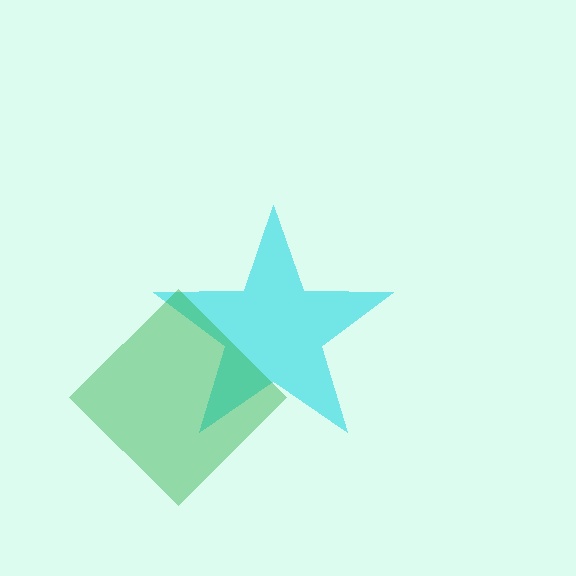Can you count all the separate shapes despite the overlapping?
Yes, there are 2 separate shapes.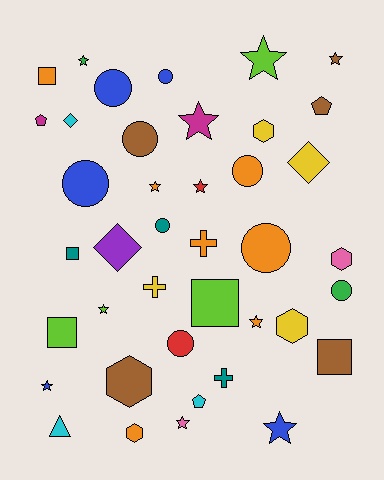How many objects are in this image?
There are 40 objects.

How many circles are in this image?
There are 9 circles.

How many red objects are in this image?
There are 2 red objects.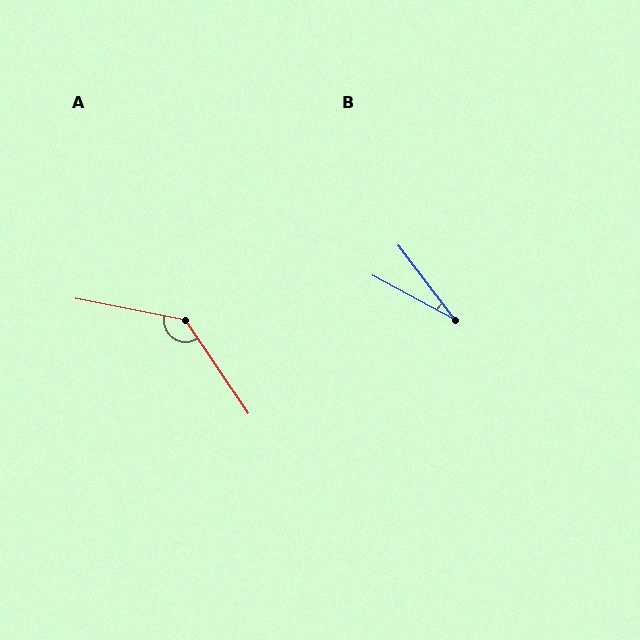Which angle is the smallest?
B, at approximately 25 degrees.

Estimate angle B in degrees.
Approximately 25 degrees.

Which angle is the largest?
A, at approximately 135 degrees.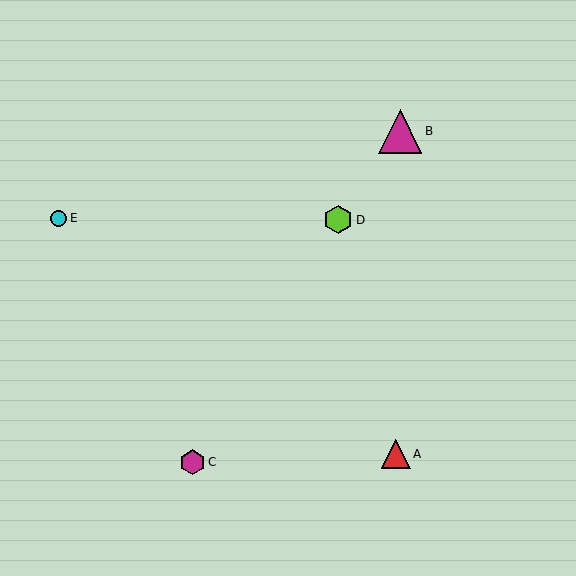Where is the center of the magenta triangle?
The center of the magenta triangle is at (400, 131).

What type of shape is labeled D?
Shape D is a lime hexagon.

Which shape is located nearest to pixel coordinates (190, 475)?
The magenta hexagon (labeled C) at (192, 462) is nearest to that location.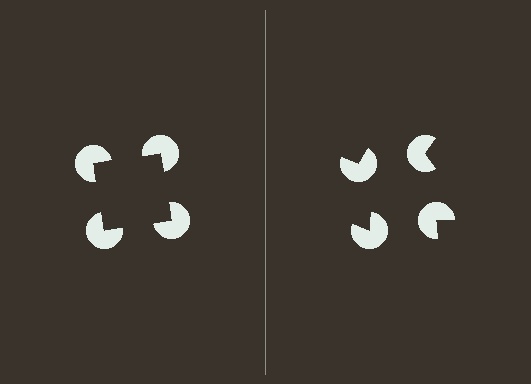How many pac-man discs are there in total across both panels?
8 — 4 on each side.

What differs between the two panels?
The pac-man discs are positioned identically on both sides; only the wedge orientations differ. On the left they align to a square; on the right they are misaligned.